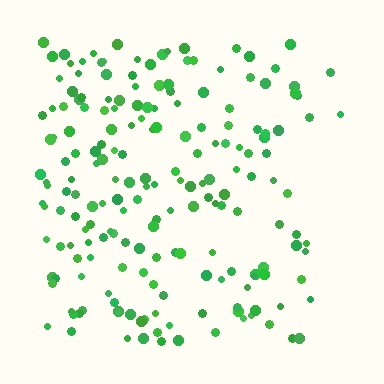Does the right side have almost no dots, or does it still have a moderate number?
Still a moderate number, just noticeably fewer than the left.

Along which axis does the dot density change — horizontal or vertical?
Horizontal.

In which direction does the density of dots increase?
From right to left, with the left side densest.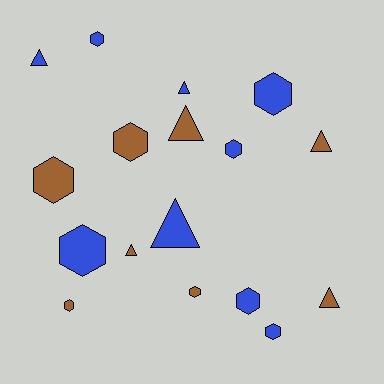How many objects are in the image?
There are 17 objects.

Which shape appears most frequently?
Hexagon, with 10 objects.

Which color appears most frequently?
Blue, with 9 objects.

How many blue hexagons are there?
There are 6 blue hexagons.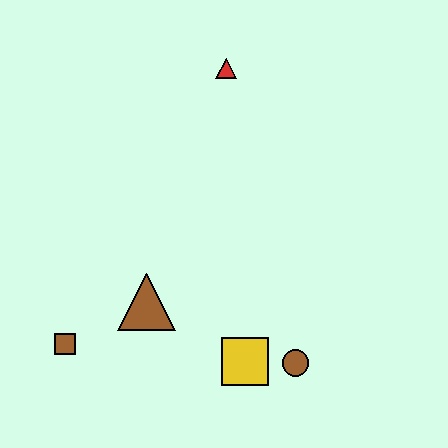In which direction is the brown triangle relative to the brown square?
The brown triangle is to the right of the brown square.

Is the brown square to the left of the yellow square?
Yes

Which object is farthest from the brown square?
The red triangle is farthest from the brown square.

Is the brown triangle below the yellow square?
No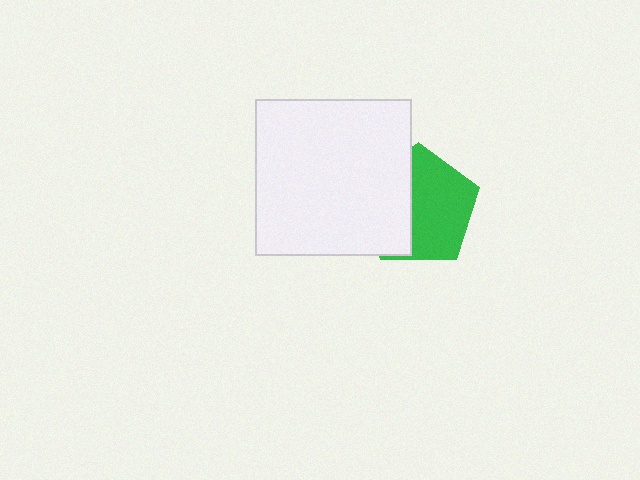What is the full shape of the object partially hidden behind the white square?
The partially hidden object is a green pentagon.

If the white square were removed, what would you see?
You would see the complete green pentagon.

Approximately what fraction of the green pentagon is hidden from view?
Roughly 41% of the green pentagon is hidden behind the white square.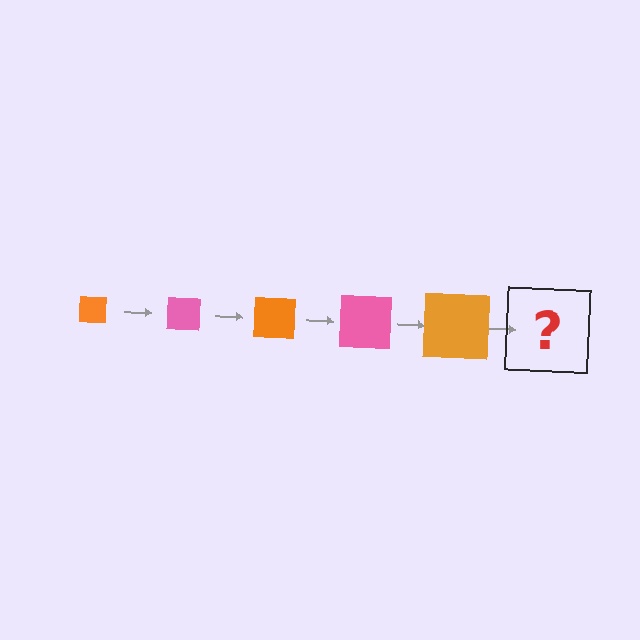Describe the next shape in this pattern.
It should be a pink square, larger than the previous one.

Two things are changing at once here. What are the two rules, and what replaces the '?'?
The two rules are that the square grows larger each step and the color cycles through orange and pink. The '?' should be a pink square, larger than the previous one.